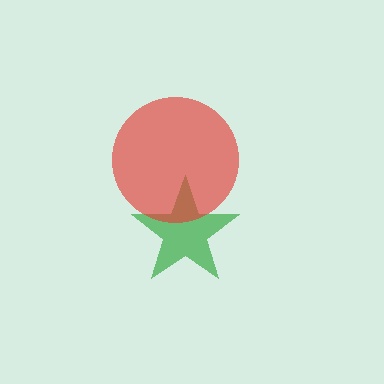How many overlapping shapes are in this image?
There are 2 overlapping shapes in the image.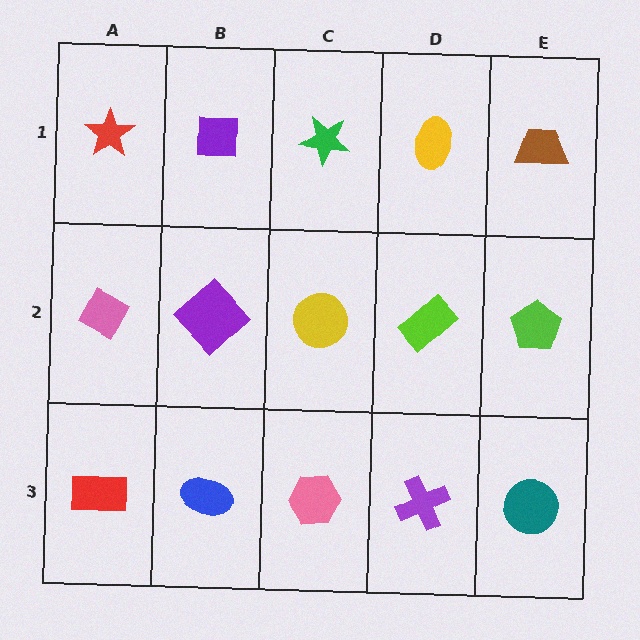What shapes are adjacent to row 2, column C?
A green star (row 1, column C), a pink hexagon (row 3, column C), a purple diamond (row 2, column B), a lime rectangle (row 2, column D).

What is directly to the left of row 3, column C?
A blue ellipse.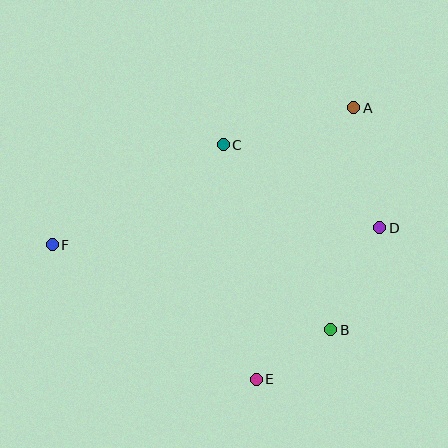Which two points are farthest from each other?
Points A and F are farthest from each other.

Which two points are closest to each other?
Points B and E are closest to each other.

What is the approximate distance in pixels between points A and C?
The distance between A and C is approximately 135 pixels.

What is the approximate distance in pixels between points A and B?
The distance between A and B is approximately 223 pixels.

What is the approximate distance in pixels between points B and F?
The distance between B and F is approximately 291 pixels.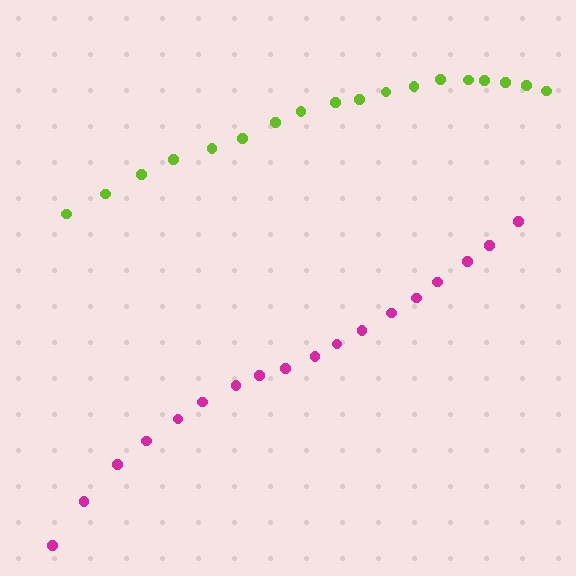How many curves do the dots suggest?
There are 2 distinct paths.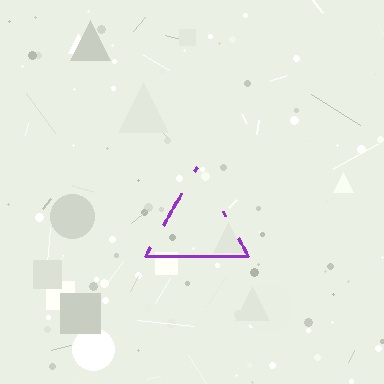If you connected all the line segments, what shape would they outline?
They would outline a triangle.